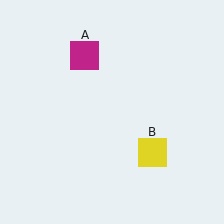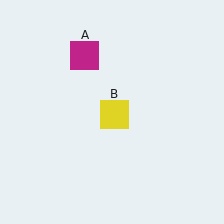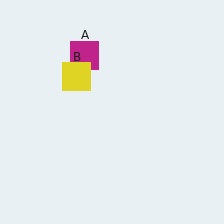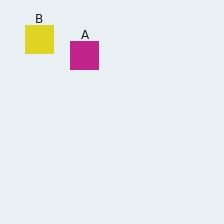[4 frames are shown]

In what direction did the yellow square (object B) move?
The yellow square (object B) moved up and to the left.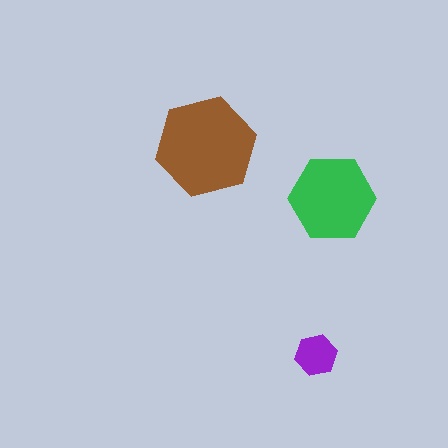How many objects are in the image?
There are 3 objects in the image.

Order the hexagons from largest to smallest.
the brown one, the green one, the purple one.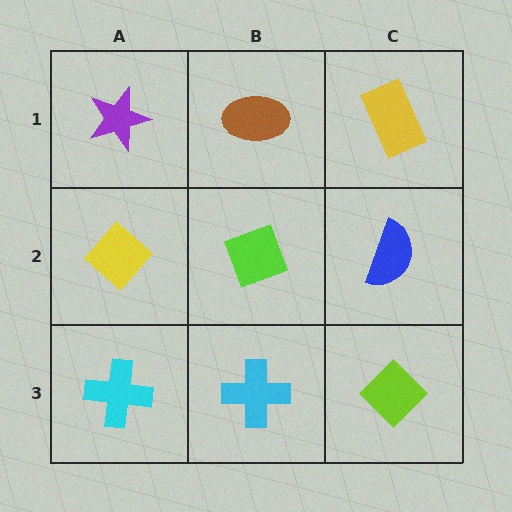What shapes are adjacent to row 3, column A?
A yellow diamond (row 2, column A), a cyan cross (row 3, column B).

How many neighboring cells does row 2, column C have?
3.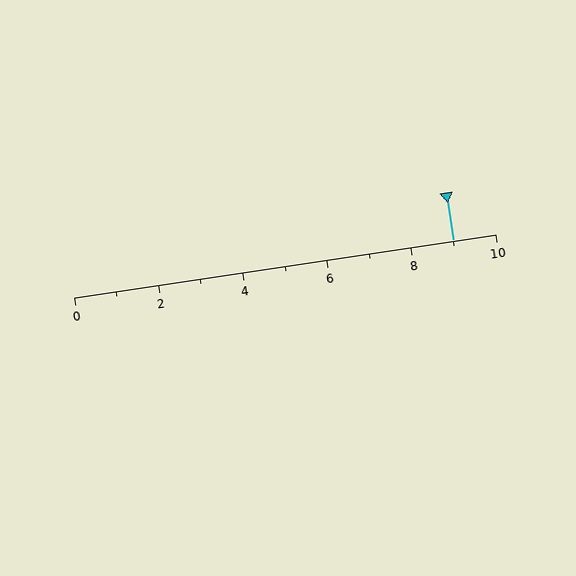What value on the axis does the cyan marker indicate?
The marker indicates approximately 9.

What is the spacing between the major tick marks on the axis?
The major ticks are spaced 2 apart.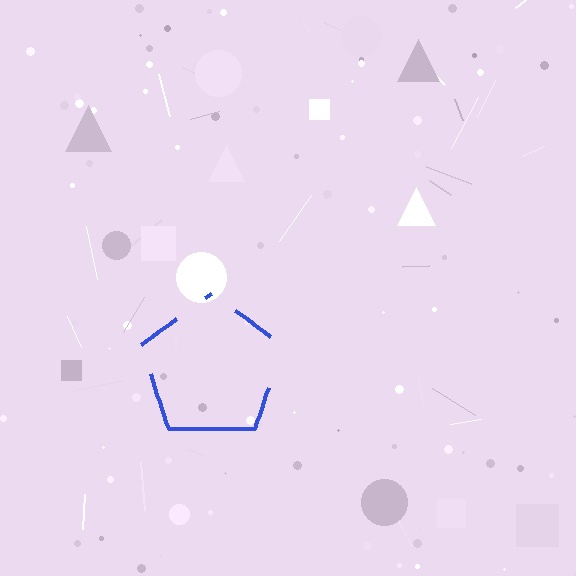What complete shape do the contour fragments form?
The contour fragments form a pentagon.